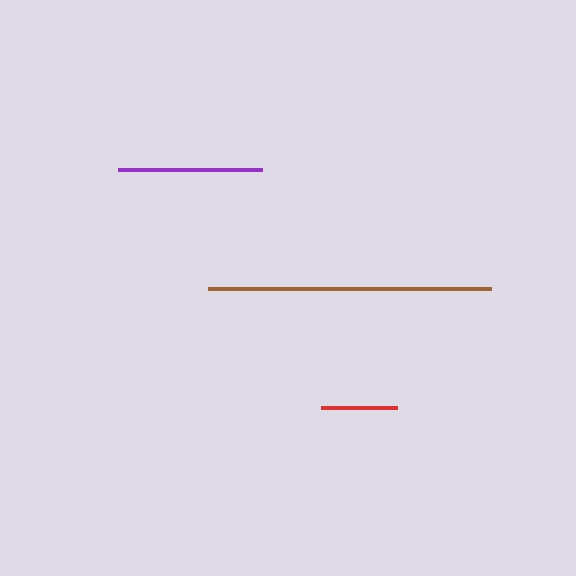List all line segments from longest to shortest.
From longest to shortest: brown, purple, red.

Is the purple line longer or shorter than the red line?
The purple line is longer than the red line.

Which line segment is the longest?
The brown line is the longest at approximately 283 pixels.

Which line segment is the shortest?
The red line is the shortest at approximately 76 pixels.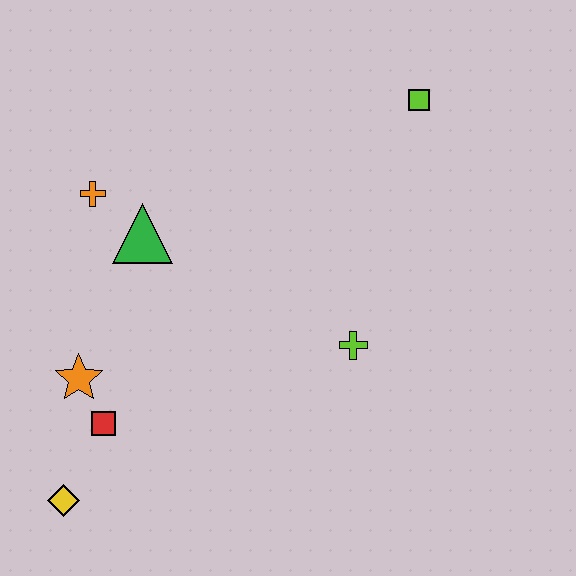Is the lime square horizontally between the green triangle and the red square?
No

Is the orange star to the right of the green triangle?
No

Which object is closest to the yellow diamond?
The red square is closest to the yellow diamond.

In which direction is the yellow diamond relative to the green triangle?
The yellow diamond is below the green triangle.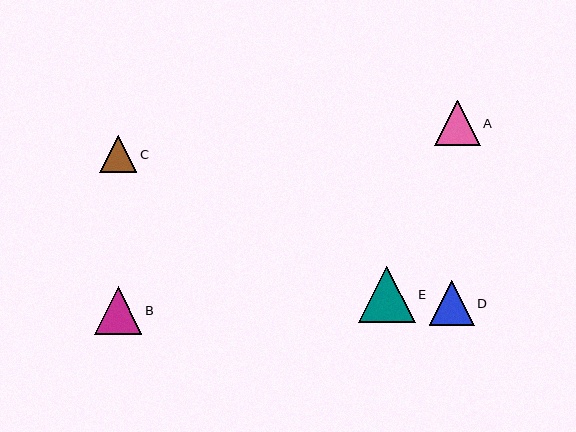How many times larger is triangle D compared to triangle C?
Triangle D is approximately 1.2 times the size of triangle C.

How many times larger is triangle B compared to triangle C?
Triangle B is approximately 1.3 times the size of triangle C.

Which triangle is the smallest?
Triangle C is the smallest with a size of approximately 37 pixels.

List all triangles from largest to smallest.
From largest to smallest: E, B, A, D, C.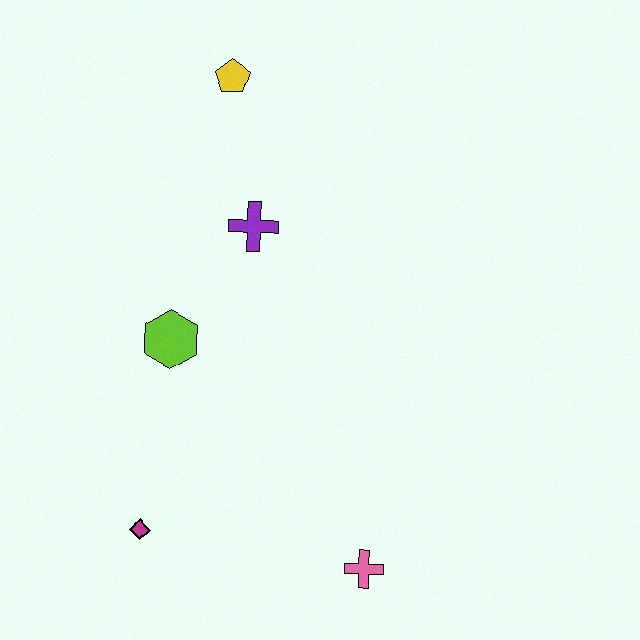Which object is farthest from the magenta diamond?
The yellow pentagon is farthest from the magenta diamond.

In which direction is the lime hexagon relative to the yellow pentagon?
The lime hexagon is below the yellow pentagon.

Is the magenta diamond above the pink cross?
Yes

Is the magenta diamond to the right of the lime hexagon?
No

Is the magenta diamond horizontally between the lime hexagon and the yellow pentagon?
No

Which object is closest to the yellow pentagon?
The purple cross is closest to the yellow pentagon.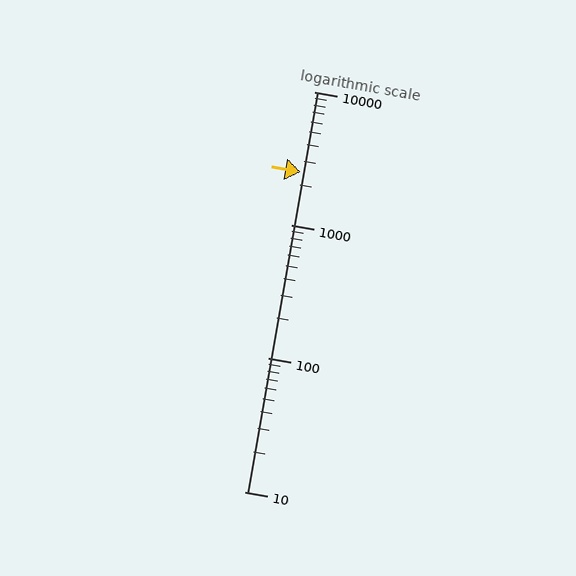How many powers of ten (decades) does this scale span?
The scale spans 3 decades, from 10 to 10000.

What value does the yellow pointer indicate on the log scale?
The pointer indicates approximately 2500.